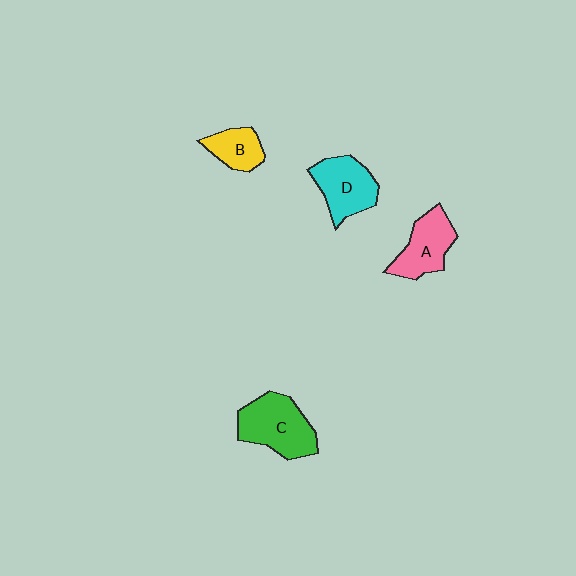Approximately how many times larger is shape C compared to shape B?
Approximately 1.9 times.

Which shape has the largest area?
Shape C (green).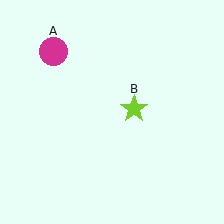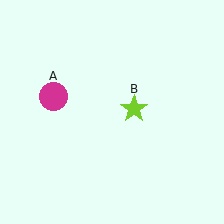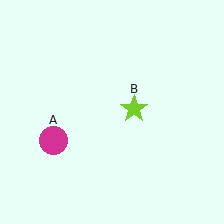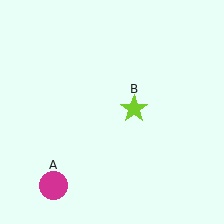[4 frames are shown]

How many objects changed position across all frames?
1 object changed position: magenta circle (object A).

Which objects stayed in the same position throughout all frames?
Lime star (object B) remained stationary.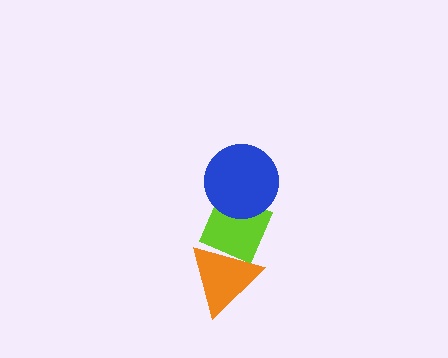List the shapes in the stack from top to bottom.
From top to bottom: the blue circle, the lime diamond, the orange triangle.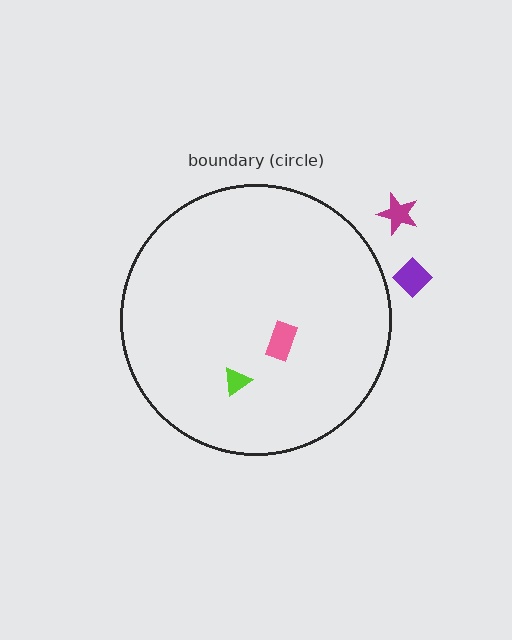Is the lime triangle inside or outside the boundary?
Inside.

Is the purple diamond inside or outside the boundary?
Outside.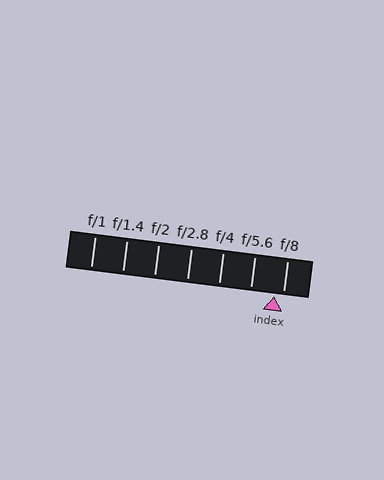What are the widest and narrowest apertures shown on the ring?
The widest aperture shown is f/1 and the narrowest is f/8.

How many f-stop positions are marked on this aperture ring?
There are 7 f-stop positions marked.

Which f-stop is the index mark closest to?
The index mark is closest to f/8.